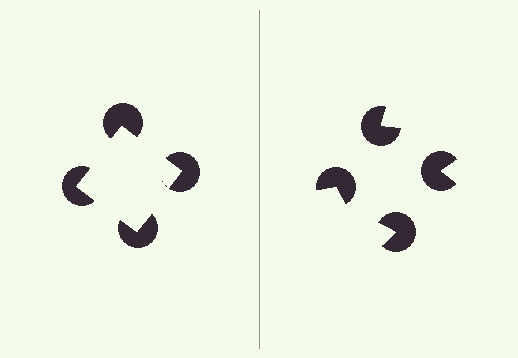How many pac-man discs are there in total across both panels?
8 — 4 on each side.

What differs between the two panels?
The pac-man discs are positioned identically on both sides; only the wedge orientations differ. On the left they align to a square; on the right they are misaligned.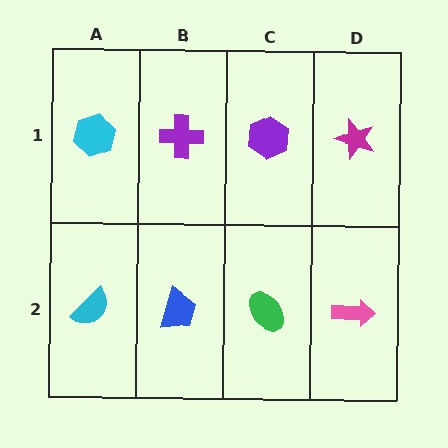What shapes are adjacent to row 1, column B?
A blue trapezoid (row 2, column B), a cyan hexagon (row 1, column A), a purple hexagon (row 1, column C).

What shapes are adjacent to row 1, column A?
A cyan semicircle (row 2, column A), a purple cross (row 1, column B).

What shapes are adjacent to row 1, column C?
A green ellipse (row 2, column C), a purple cross (row 1, column B), a magenta star (row 1, column D).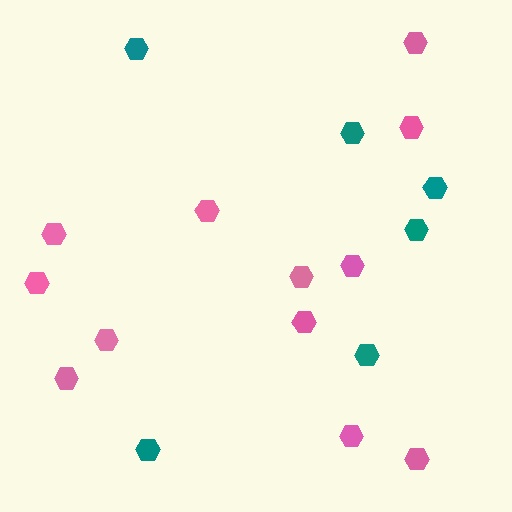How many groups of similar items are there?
There are 2 groups: one group of teal hexagons (6) and one group of pink hexagons (12).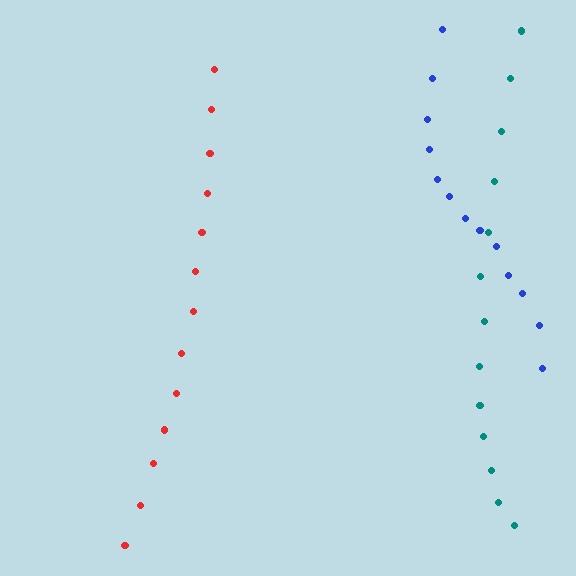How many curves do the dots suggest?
There are 3 distinct paths.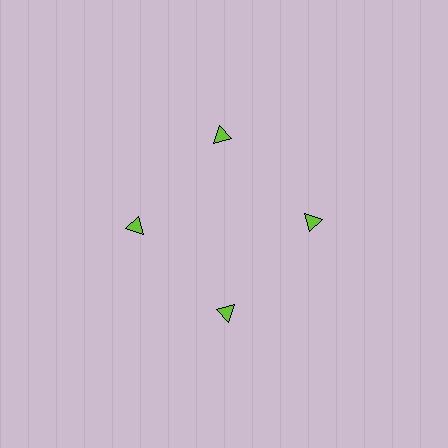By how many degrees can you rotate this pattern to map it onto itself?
The pattern maps onto itself every 90 degrees of rotation.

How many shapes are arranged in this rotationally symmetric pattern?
There are 4 shapes, arranged in 4 groups of 1.